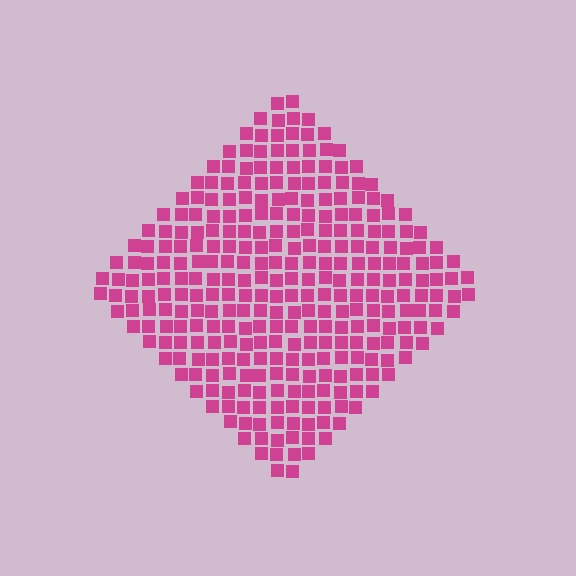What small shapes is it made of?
It is made of small squares.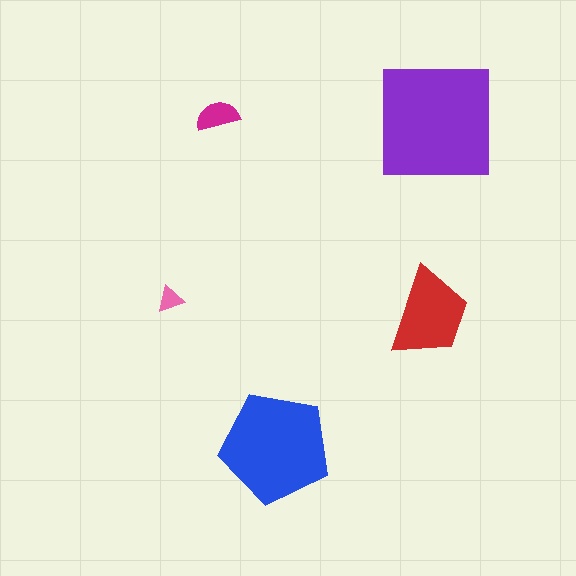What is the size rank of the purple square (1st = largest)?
1st.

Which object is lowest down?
The blue pentagon is bottommost.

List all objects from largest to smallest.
The purple square, the blue pentagon, the red trapezoid, the magenta semicircle, the pink triangle.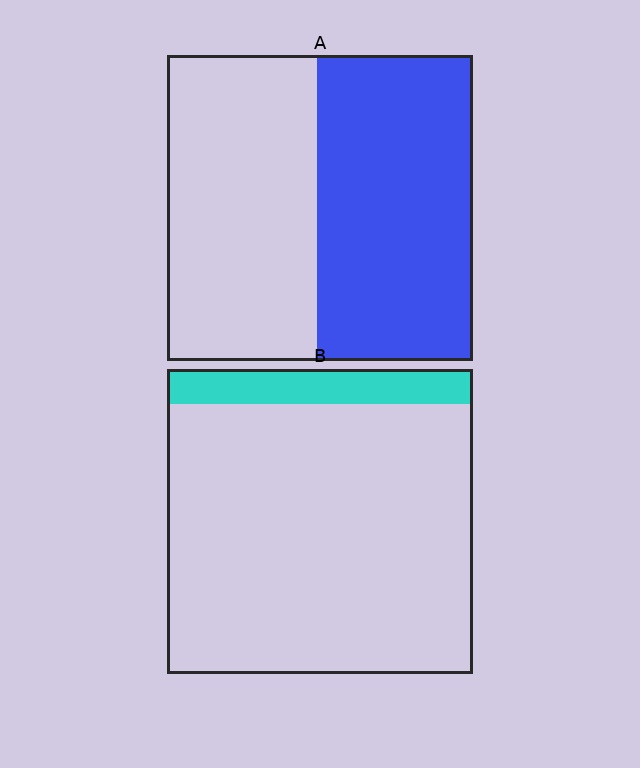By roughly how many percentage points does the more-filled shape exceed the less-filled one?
By roughly 40 percentage points (A over B).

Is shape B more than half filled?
No.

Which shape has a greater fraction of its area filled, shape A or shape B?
Shape A.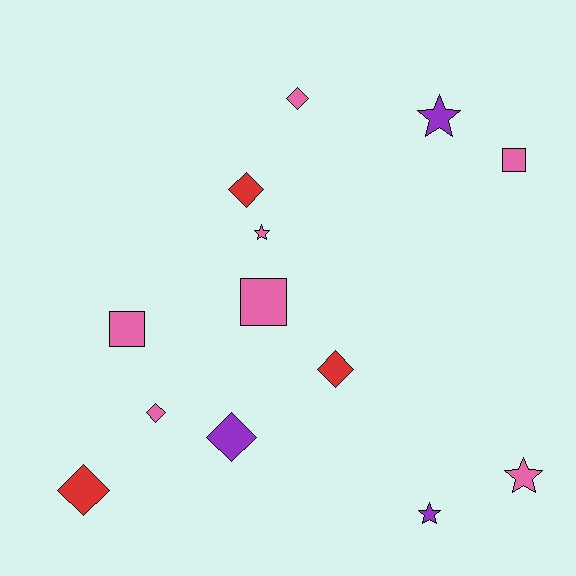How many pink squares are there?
There are 3 pink squares.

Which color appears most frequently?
Pink, with 7 objects.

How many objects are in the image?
There are 13 objects.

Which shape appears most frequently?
Diamond, with 6 objects.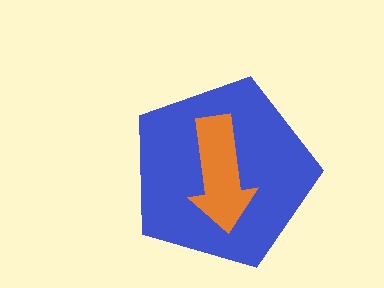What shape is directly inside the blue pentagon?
The orange arrow.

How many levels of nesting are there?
2.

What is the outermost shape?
The blue pentagon.